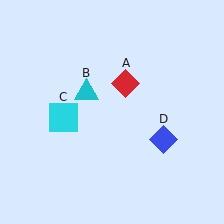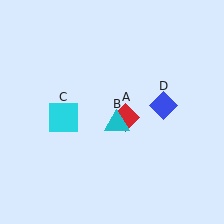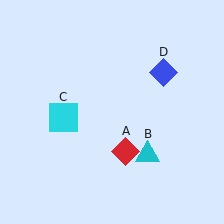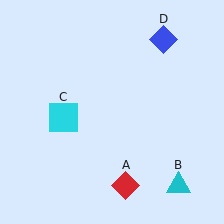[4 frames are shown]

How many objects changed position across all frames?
3 objects changed position: red diamond (object A), cyan triangle (object B), blue diamond (object D).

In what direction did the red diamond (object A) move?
The red diamond (object A) moved down.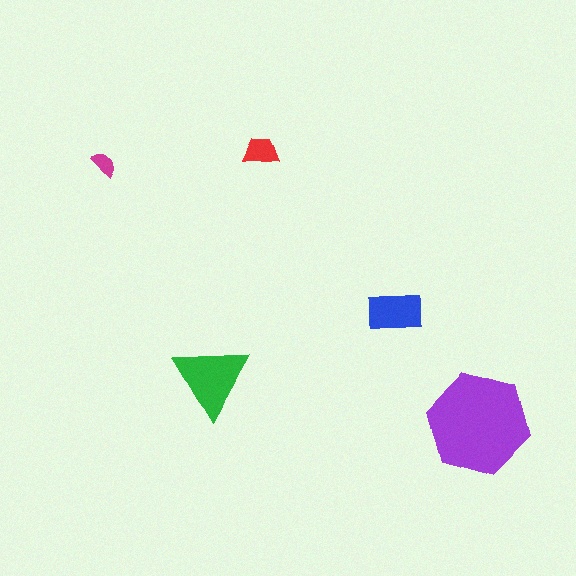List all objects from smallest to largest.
The magenta semicircle, the red trapezoid, the blue rectangle, the green triangle, the purple hexagon.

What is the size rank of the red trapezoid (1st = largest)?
4th.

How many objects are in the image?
There are 5 objects in the image.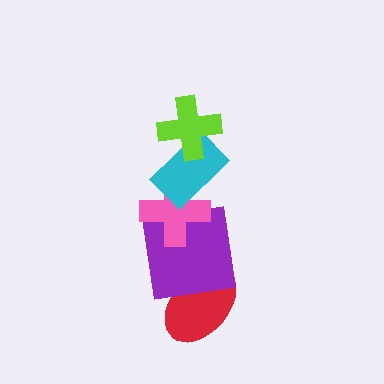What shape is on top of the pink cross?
The cyan rectangle is on top of the pink cross.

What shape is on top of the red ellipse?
The purple square is on top of the red ellipse.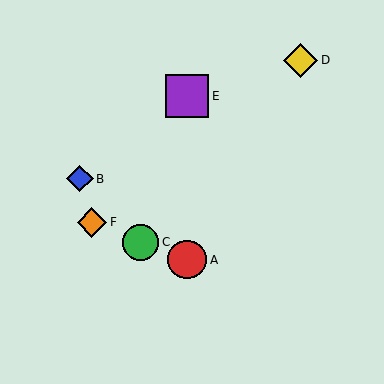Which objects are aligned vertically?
Objects A, E are aligned vertically.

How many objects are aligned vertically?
2 objects (A, E) are aligned vertically.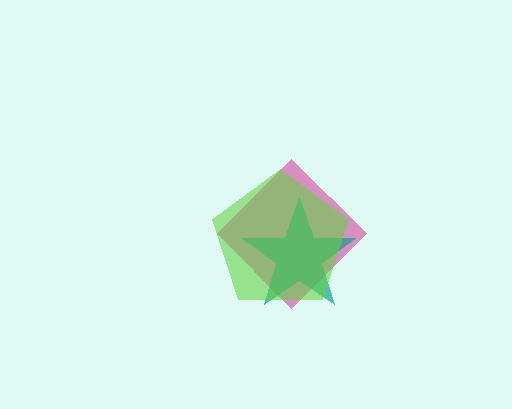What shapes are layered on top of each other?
The layered shapes are: a magenta diamond, a teal star, a lime pentagon.